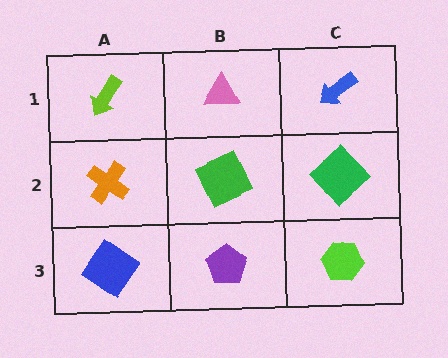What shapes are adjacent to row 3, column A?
An orange cross (row 2, column A), a purple pentagon (row 3, column B).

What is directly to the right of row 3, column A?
A purple pentagon.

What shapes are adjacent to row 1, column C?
A green diamond (row 2, column C), a pink triangle (row 1, column B).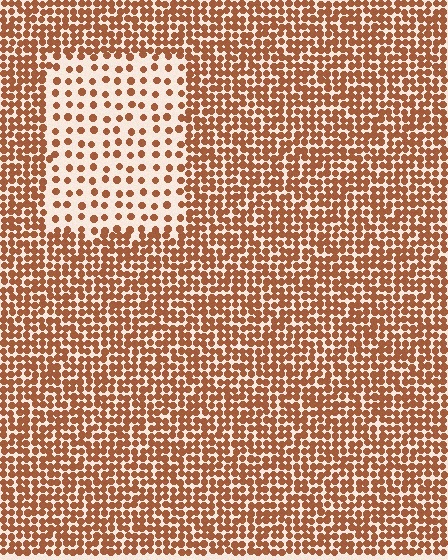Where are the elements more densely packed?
The elements are more densely packed outside the rectangle boundary.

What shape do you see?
I see a rectangle.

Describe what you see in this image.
The image contains small brown elements arranged at two different densities. A rectangle-shaped region is visible where the elements are less densely packed than the surrounding area.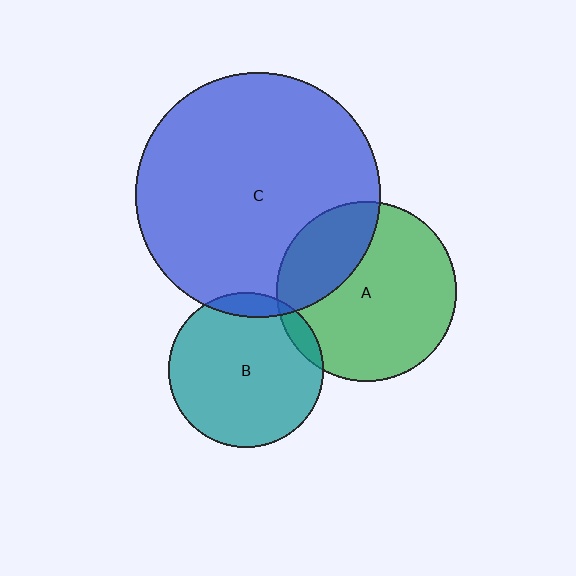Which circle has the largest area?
Circle C (blue).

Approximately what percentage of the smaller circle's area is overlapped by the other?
Approximately 10%.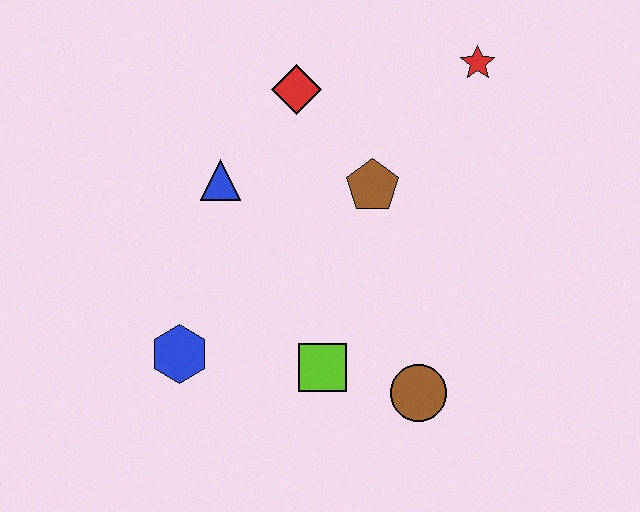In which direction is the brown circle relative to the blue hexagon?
The brown circle is to the right of the blue hexagon.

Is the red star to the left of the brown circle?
No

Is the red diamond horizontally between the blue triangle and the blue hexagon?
No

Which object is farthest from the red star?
The blue hexagon is farthest from the red star.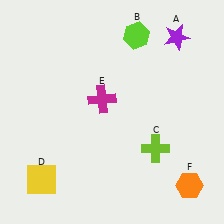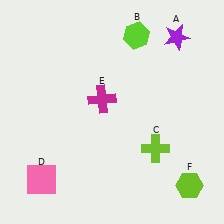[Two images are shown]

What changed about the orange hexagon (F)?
In Image 1, F is orange. In Image 2, it changed to lime.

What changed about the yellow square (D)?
In Image 1, D is yellow. In Image 2, it changed to pink.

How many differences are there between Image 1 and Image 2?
There are 2 differences between the two images.